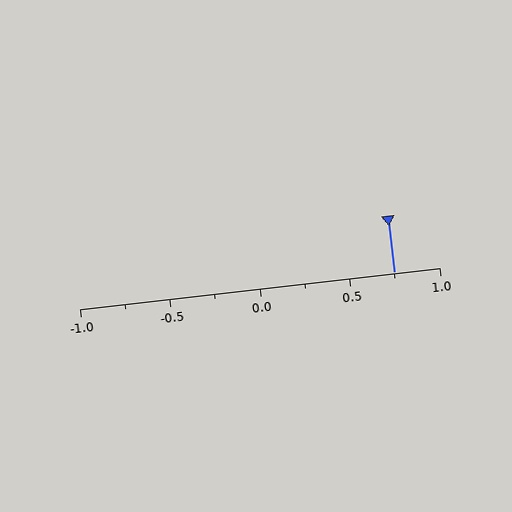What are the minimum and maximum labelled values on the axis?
The axis runs from -1.0 to 1.0.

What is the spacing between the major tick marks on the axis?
The major ticks are spaced 0.5 apart.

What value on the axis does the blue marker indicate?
The marker indicates approximately 0.75.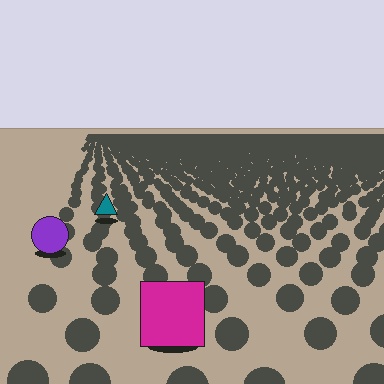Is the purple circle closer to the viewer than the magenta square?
No. The magenta square is closer — you can tell from the texture gradient: the ground texture is coarser near it.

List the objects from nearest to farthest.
From nearest to farthest: the magenta square, the purple circle, the teal triangle.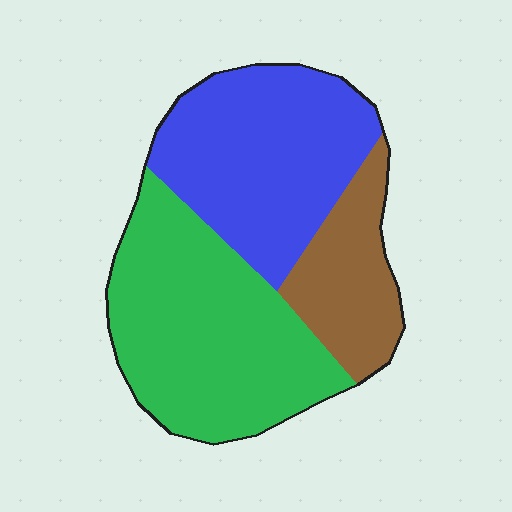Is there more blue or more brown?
Blue.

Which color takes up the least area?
Brown, at roughly 20%.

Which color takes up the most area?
Green, at roughly 45%.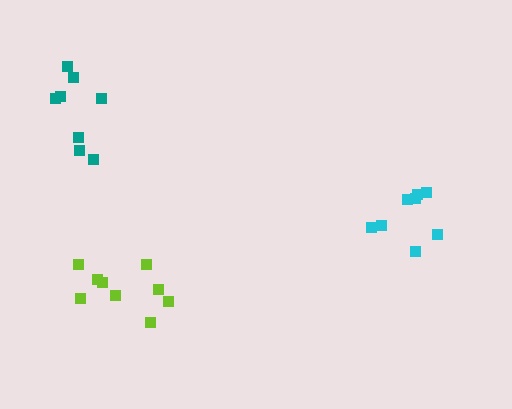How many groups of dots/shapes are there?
There are 3 groups.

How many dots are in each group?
Group 1: 9 dots, Group 2: 8 dots, Group 3: 8 dots (25 total).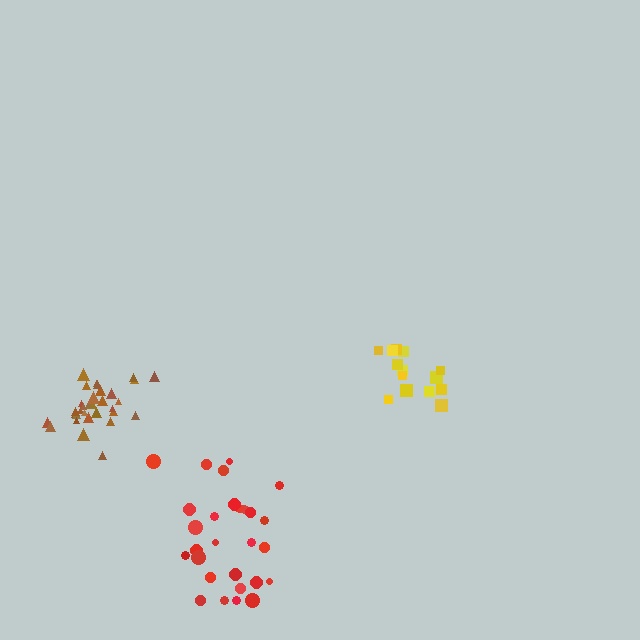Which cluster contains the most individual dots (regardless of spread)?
Brown (32).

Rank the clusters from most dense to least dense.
brown, yellow, red.